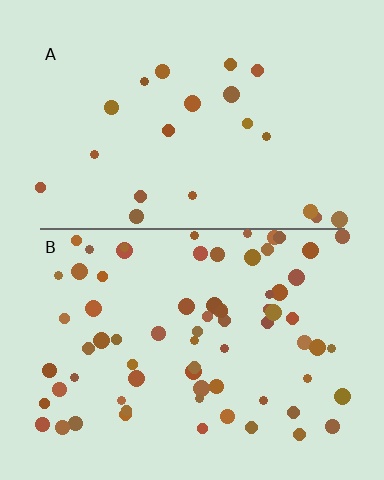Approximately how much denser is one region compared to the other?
Approximately 3.4× — region B over region A.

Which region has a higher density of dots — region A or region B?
B (the bottom).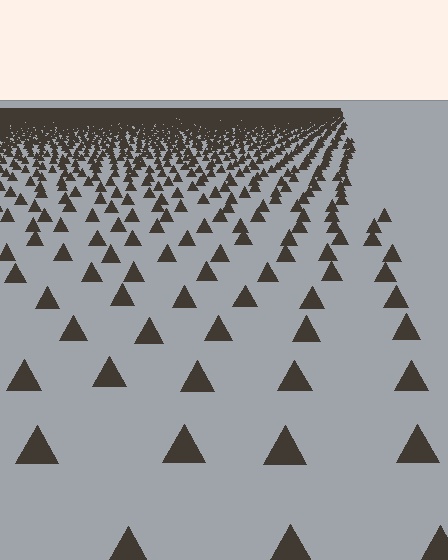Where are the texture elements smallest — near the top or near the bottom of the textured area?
Near the top.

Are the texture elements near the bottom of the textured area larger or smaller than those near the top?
Larger. Near the bottom, elements are closer to the viewer and appear at a bigger on-screen size.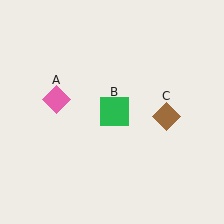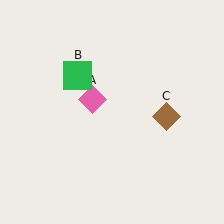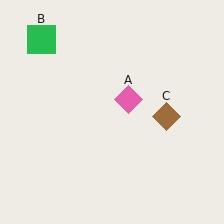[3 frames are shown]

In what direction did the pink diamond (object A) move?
The pink diamond (object A) moved right.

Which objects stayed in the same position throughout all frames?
Brown diamond (object C) remained stationary.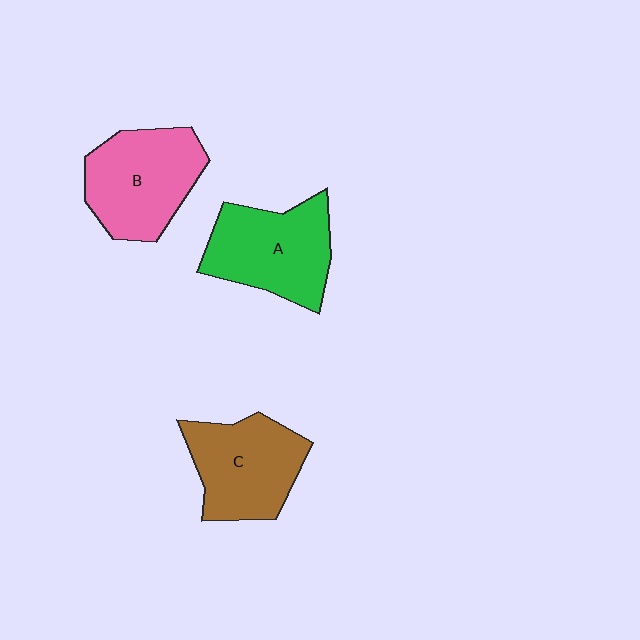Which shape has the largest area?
Shape B (pink).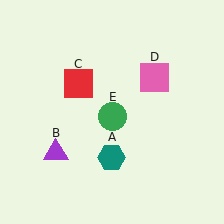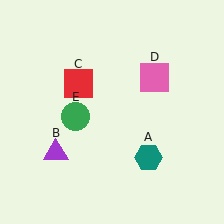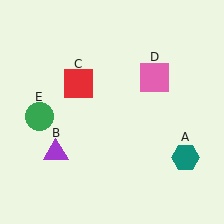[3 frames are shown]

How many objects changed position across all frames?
2 objects changed position: teal hexagon (object A), green circle (object E).